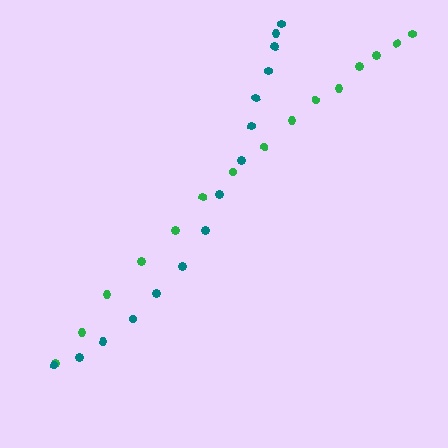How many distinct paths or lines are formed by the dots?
There are 2 distinct paths.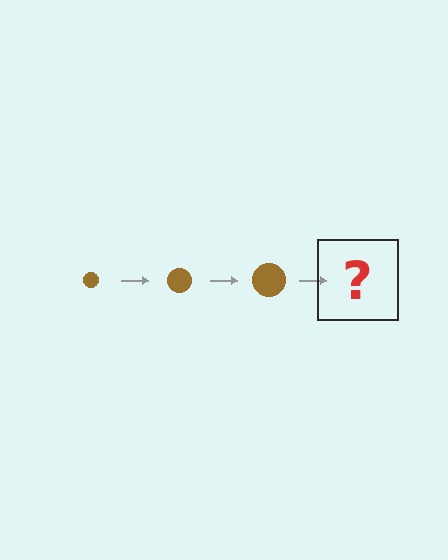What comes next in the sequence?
The next element should be a brown circle, larger than the previous one.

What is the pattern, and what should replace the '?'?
The pattern is that the circle gets progressively larger each step. The '?' should be a brown circle, larger than the previous one.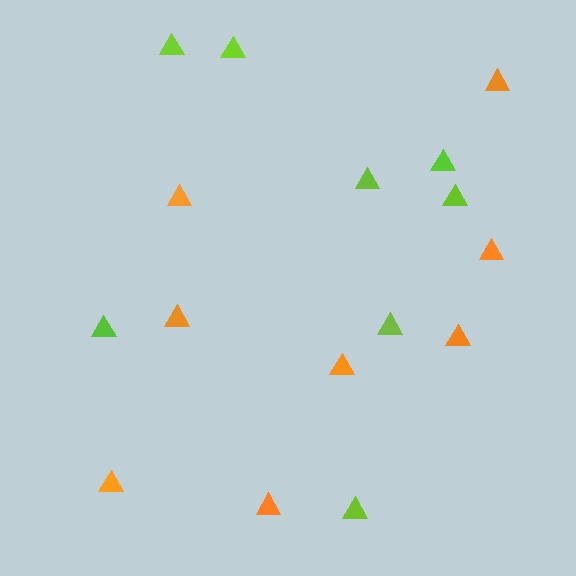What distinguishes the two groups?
There are 2 groups: one group of orange triangles (8) and one group of lime triangles (8).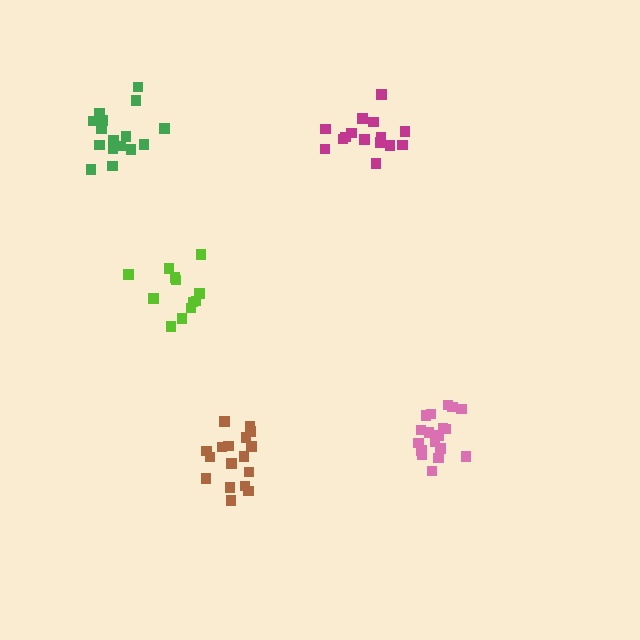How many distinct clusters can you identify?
There are 5 distinct clusters.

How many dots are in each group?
Group 1: 12 dots, Group 2: 15 dots, Group 3: 18 dots, Group 4: 17 dots, Group 5: 16 dots (78 total).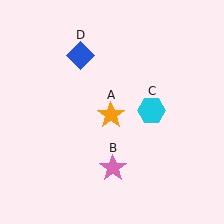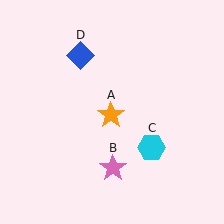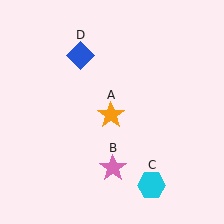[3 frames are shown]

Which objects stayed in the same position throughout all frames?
Orange star (object A) and pink star (object B) and blue diamond (object D) remained stationary.